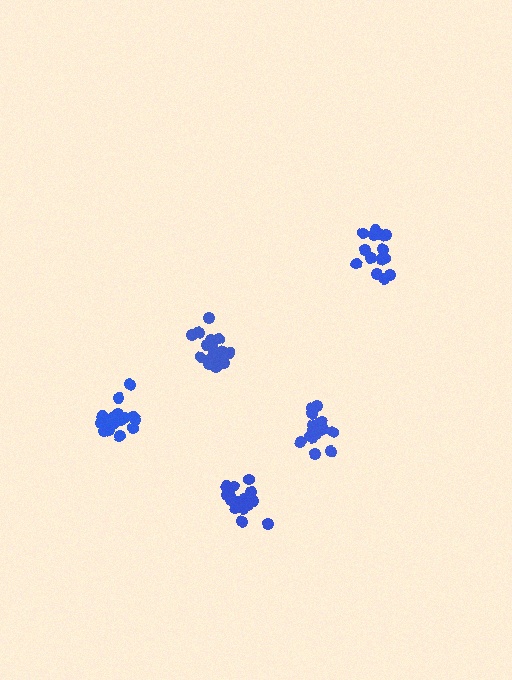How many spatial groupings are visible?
There are 5 spatial groupings.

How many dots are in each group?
Group 1: 15 dots, Group 2: 21 dots, Group 3: 16 dots, Group 4: 18 dots, Group 5: 17 dots (87 total).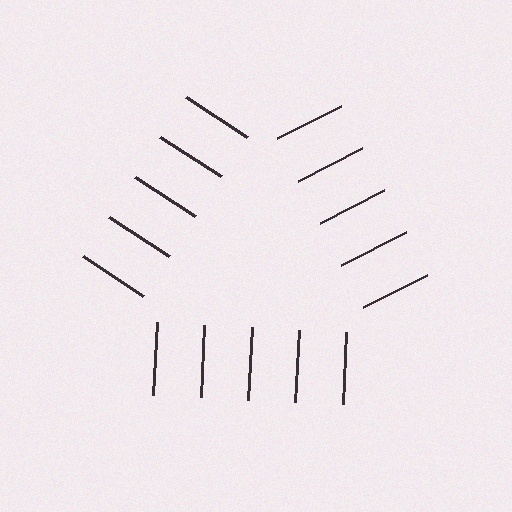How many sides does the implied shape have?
3 sides — the line-ends trace a triangle.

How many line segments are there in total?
15 — 5 along each of the 3 edges.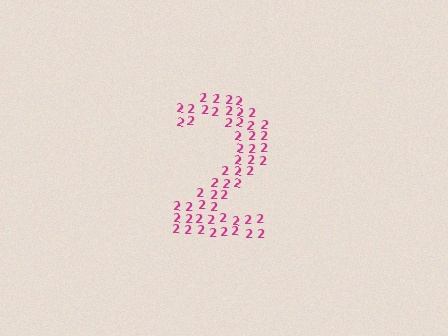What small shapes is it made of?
It is made of small digit 2's.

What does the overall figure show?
The overall figure shows the digit 2.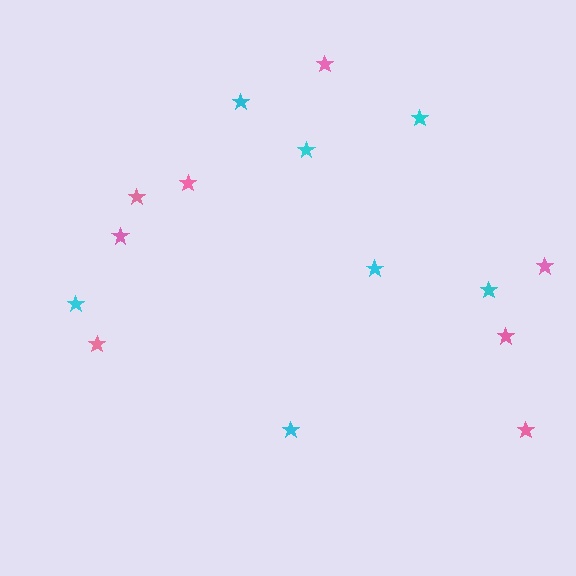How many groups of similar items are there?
There are 2 groups: one group of cyan stars (7) and one group of pink stars (8).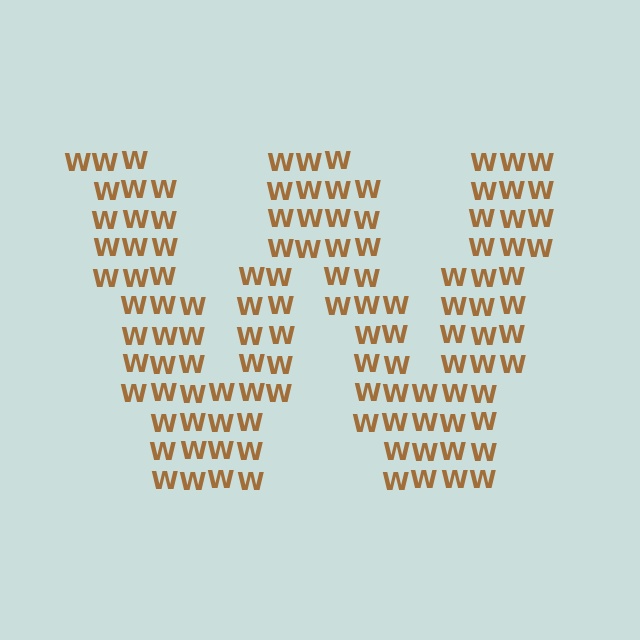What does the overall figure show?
The overall figure shows the letter W.